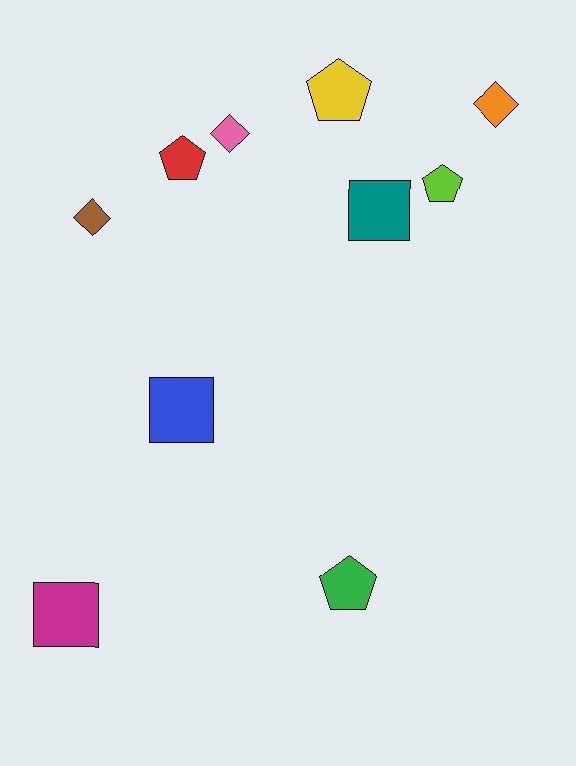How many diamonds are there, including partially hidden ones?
There are 3 diamonds.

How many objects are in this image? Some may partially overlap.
There are 10 objects.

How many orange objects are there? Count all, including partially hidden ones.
There is 1 orange object.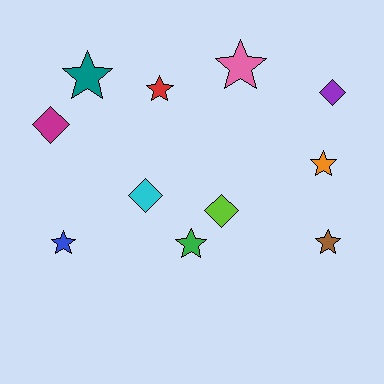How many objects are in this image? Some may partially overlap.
There are 11 objects.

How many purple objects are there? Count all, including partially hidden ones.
There is 1 purple object.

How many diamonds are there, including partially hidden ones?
There are 4 diamonds.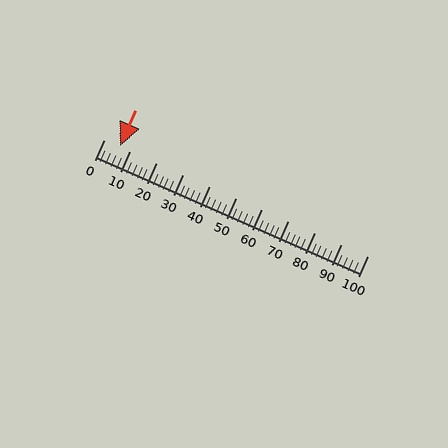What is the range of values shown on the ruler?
The ruler shows values from 0 to 100.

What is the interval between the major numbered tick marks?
The major tick marks are spaced 10 units apart.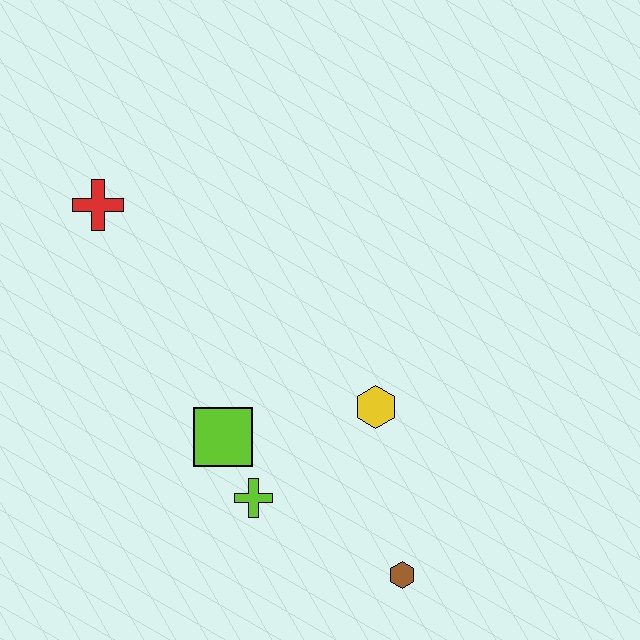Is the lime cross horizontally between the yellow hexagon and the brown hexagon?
No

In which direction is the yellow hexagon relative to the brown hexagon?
The yellow hexagon is above the brown hexagon.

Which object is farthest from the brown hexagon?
The red cross is farthest from the brown hexagon.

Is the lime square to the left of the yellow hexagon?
Yes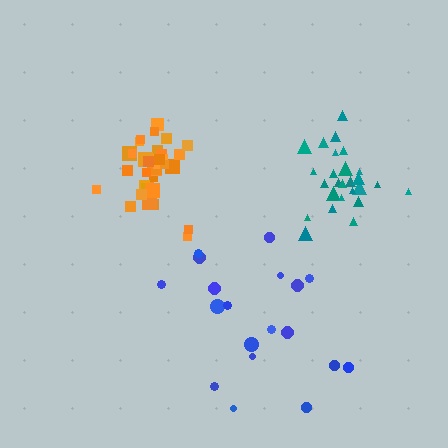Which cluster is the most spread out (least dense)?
Blue.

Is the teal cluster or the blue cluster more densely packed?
Teal.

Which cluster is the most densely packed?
Orange.